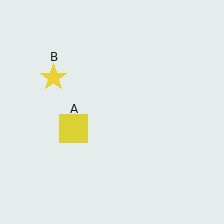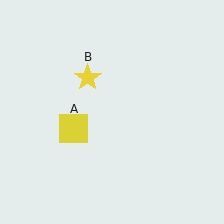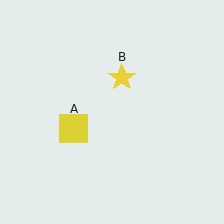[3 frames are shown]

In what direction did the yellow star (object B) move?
The yellow star (object B) moved right.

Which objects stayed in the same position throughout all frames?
Yellow square (object A) remained stationary.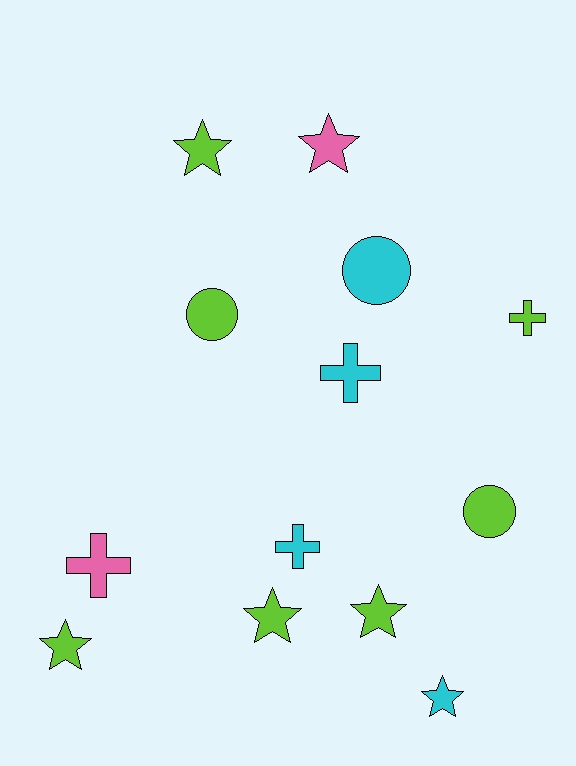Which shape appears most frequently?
Star, with 6 objects.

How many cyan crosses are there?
There are 2 cyan crosses.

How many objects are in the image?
There are 13 objects.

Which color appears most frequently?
Lime, with 7 objects.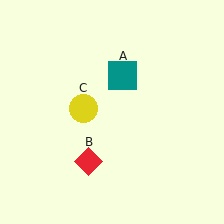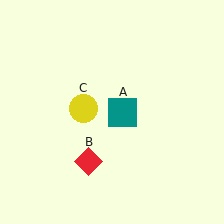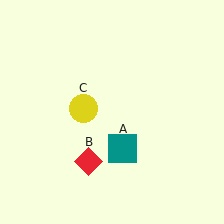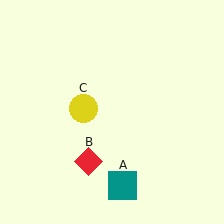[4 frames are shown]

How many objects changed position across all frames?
1 object changed position: teal square (object A).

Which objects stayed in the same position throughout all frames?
Red diamond (object B) and yellow circle (object C) remained stationary.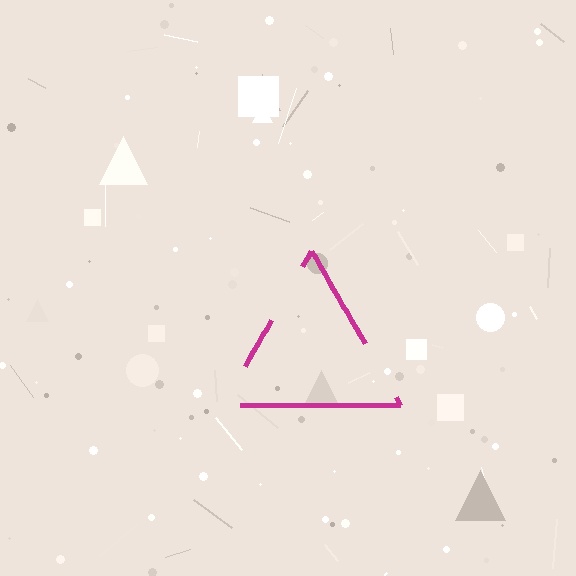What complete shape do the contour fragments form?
The contour fragments form a triangle.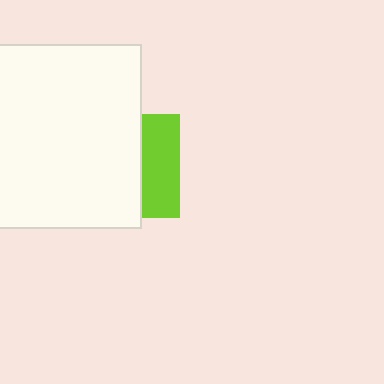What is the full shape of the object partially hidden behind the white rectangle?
The partially hidden object is a lime square.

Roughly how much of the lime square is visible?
A small part of it is visible (roughly 37%).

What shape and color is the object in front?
The object in front is a white rectangle.